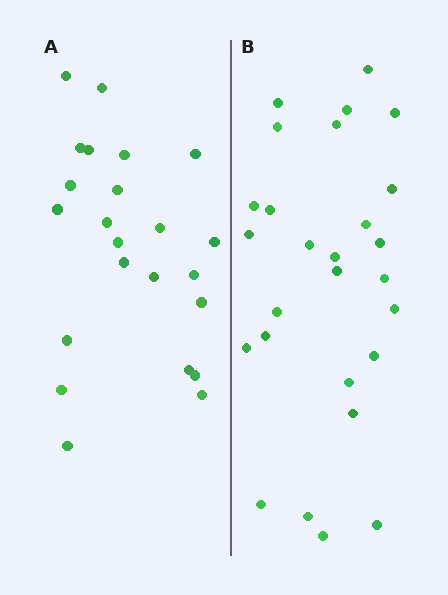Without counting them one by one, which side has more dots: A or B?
Region B (the right region) has more dots.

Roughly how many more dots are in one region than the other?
Region B has about 4 more dots than region A.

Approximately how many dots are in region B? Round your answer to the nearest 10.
About 30 dots. (The exact count is 27, which rounds to 30.)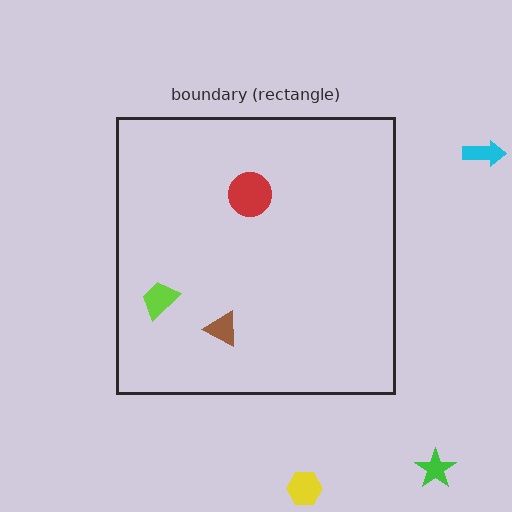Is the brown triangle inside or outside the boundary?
Inside.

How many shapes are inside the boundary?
3 inside, 3 outside.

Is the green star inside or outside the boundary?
Outside.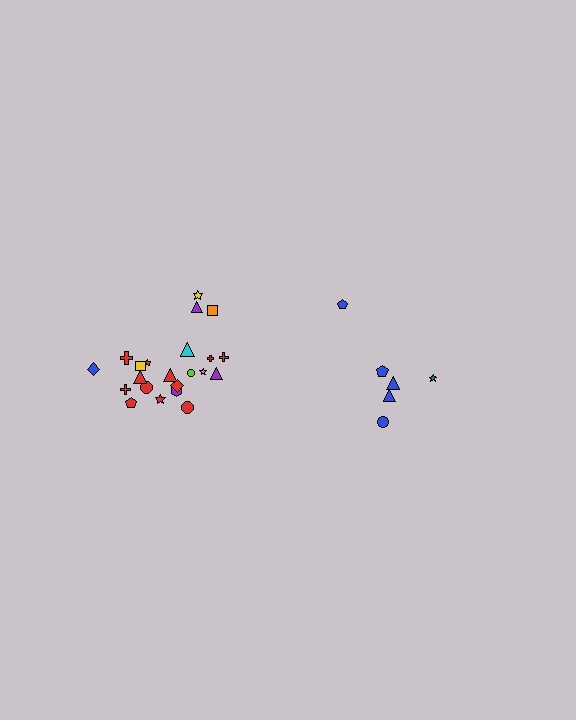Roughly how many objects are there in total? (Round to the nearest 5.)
Roughly 30 objects in total.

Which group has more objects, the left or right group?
The left group.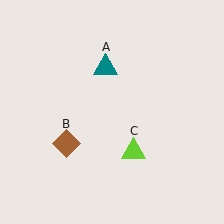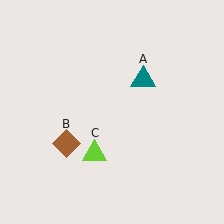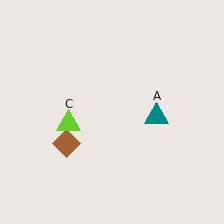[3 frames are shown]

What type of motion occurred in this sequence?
The teal triangle (object A), lime triangle (object C) rotated clockwise around the center of the scene.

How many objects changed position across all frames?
2 objects changed position: teal triangle (object A), lime triangle (object C).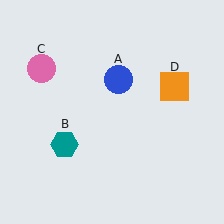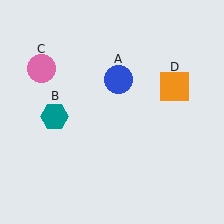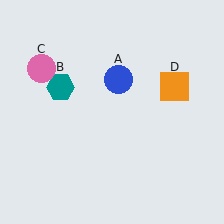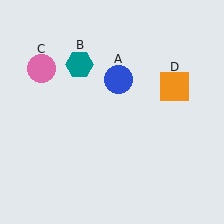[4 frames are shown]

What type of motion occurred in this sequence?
The teal hexagon (object B) rotated clockwise around the center of the scene.